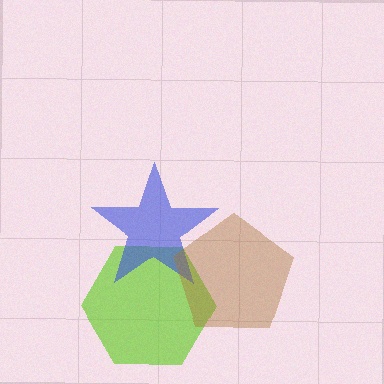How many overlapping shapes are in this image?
There are 3 overlapping shapes in the image.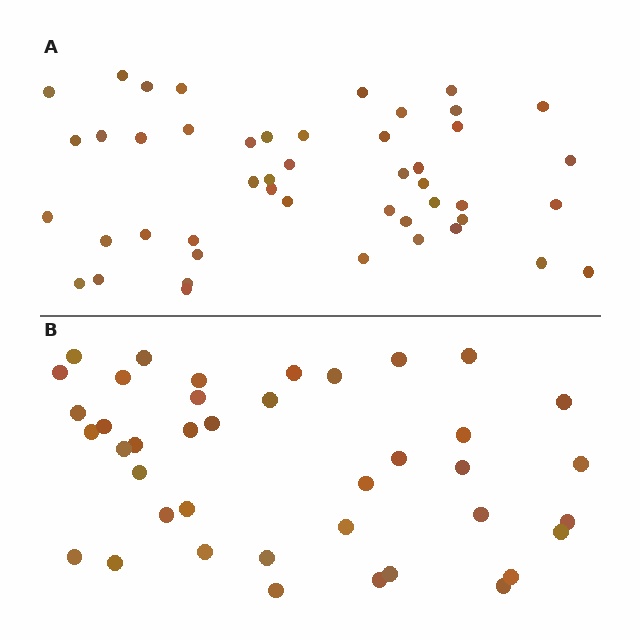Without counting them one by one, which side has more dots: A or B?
Region A (the top region) has more dots.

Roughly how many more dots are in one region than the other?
Region A has roughly 8 or so more dots than region B.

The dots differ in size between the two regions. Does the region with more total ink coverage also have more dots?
No. Region B has more total ink coverage because its dots are larger, but region A actually contains more individual dots. Total area can be misleading — the number of items is what matters here.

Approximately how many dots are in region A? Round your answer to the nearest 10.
About 50 dots. (The exact count is 47, which rounds to 50.)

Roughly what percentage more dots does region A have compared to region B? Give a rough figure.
About 20% more.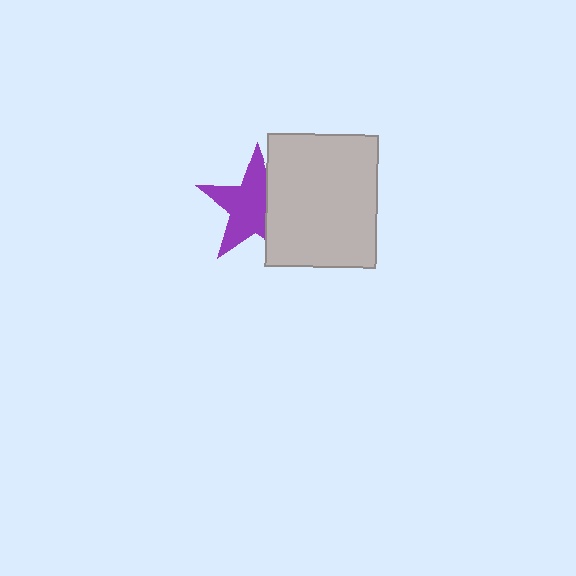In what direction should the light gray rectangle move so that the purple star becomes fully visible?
The light gray rectangle should move right. That is the shortest direction to clear the overlap and leave the purple star fully visible.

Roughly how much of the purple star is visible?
Most of it is visible (roughly 65%).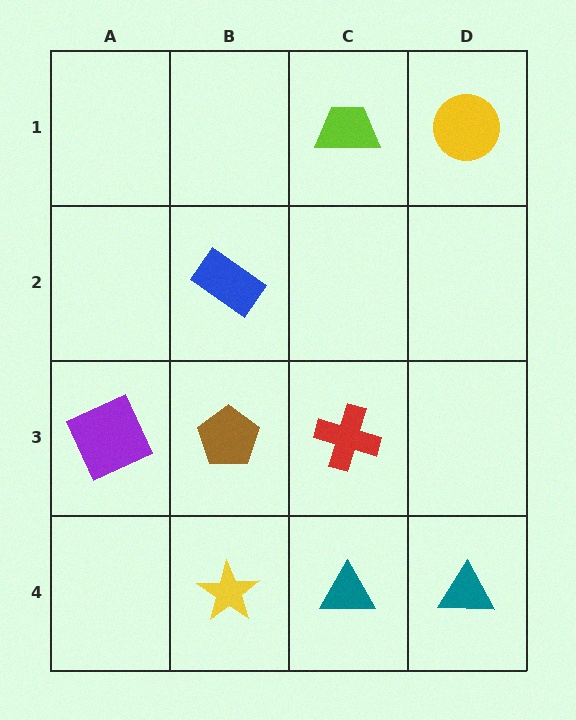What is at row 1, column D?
A yellow circle.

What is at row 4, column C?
A teal triangle.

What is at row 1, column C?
A lime trapezoid.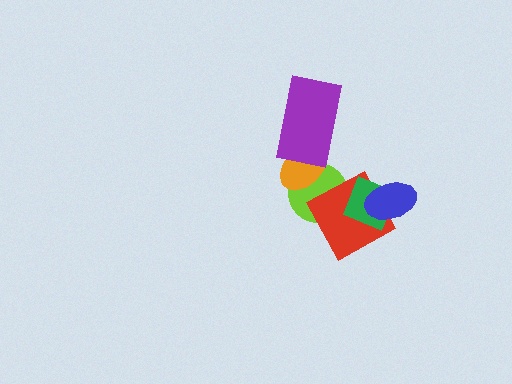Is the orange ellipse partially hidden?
Yes, it is partially covered by another shape.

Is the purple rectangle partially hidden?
No, no other shape covers it.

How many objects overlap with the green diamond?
2 objects overlap with the green diamond.